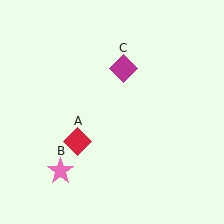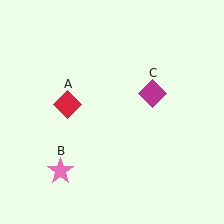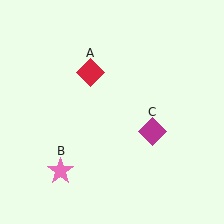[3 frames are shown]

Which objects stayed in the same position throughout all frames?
Pink star (object B) remained stationary.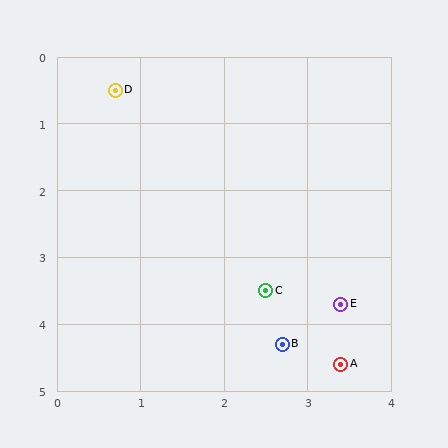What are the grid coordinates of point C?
Point C is at approximately (2.5, 3.5).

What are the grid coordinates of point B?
Point B is at approximately (2.7, 4.3).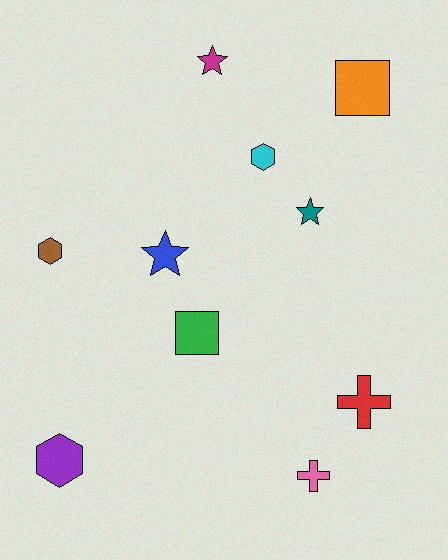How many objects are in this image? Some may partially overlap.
There are 10 objects.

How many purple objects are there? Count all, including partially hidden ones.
There is 1 purple object.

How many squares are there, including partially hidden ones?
There are 2 squares.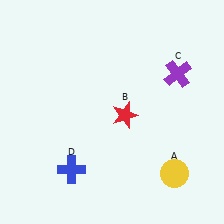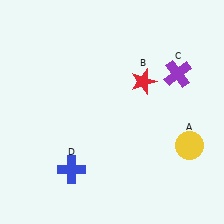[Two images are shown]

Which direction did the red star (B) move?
The red star (B) moved up.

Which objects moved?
The objects that moved are: the yellow circle (A), the red star (B).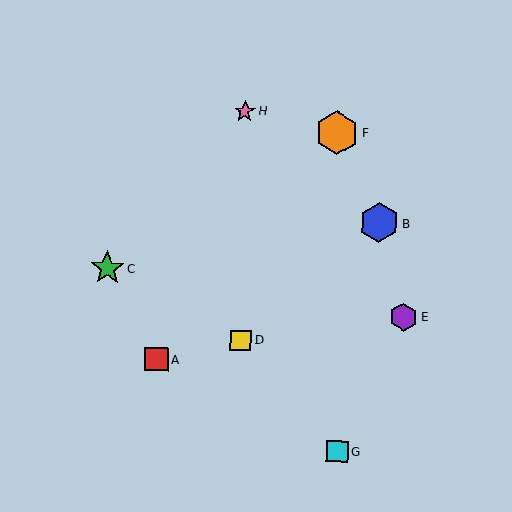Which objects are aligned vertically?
Objects D, H are aligned vertically.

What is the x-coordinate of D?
Object D is at x≈241.